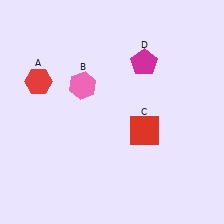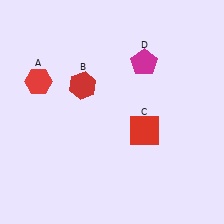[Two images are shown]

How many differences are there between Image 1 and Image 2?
There is 1 difference between the two images.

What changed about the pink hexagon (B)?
In Image 1, B is pink. In Image 2, it changed to red.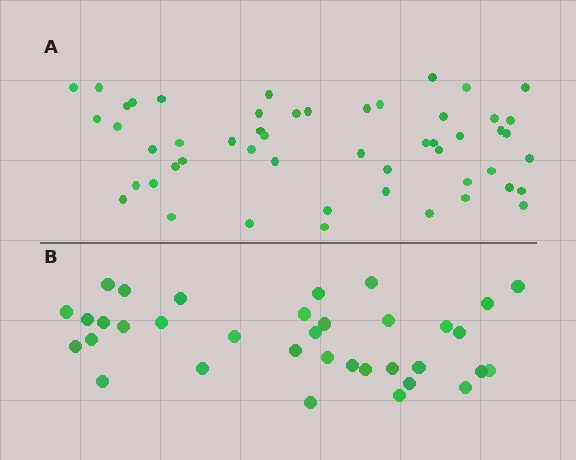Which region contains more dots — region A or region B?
Region A (the top region) has more dots.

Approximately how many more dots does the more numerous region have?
Region A has approximately 15 more dots than region B.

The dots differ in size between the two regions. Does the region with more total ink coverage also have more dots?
No. Region B has more total ink coverage because its dots are larger, but region A actually contains more individual dots. Total area can be misleading — the number of items is what matters here.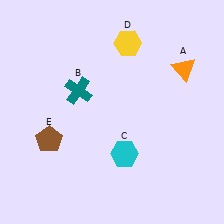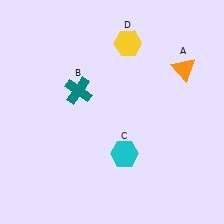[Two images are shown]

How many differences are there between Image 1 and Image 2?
There is 1 difference between the two images.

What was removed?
The brown pentagon (E) was removed in Image 2.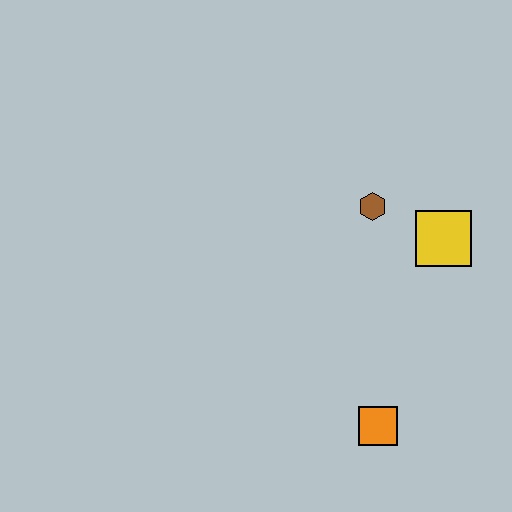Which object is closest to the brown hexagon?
The yellow square is closest to the brown hexagon.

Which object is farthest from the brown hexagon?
The orange square is farthest from the brown hexagon.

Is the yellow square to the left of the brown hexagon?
No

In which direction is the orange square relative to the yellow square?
The orange square is below the yellow square.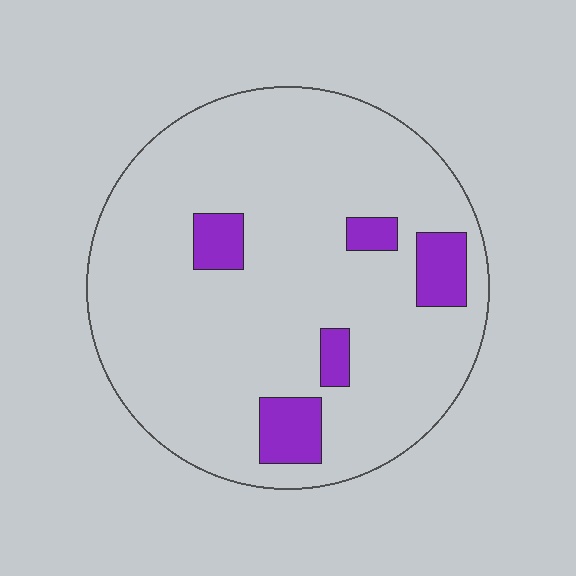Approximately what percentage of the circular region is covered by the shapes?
Approximately 10%.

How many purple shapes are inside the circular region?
5.